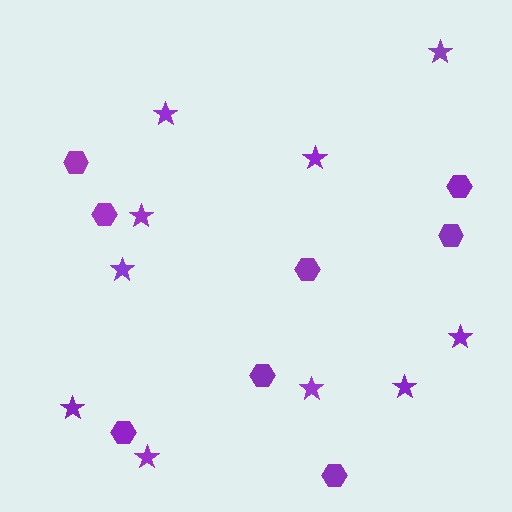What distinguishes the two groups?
There are 2 groups: one group of stars (10) and one group of hexagons (8).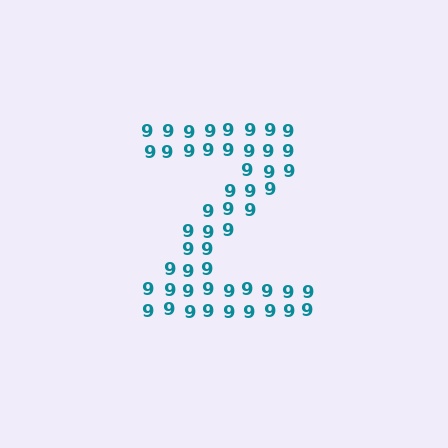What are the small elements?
The small elements are digit 9's.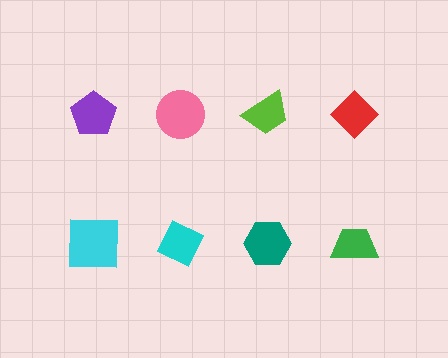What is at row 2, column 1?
A cyan square.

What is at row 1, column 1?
A purple pentagon.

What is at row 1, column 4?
A red diamond.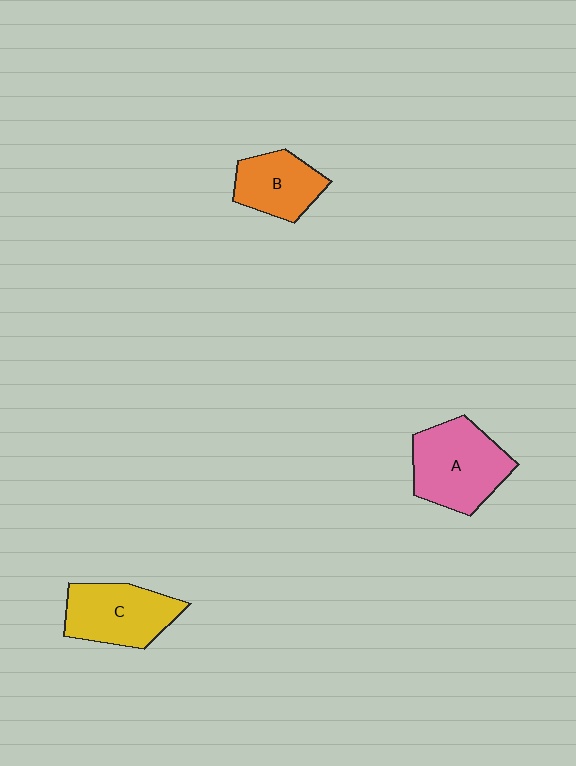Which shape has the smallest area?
Shape B (orange).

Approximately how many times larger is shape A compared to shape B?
Approximately 1.5 times.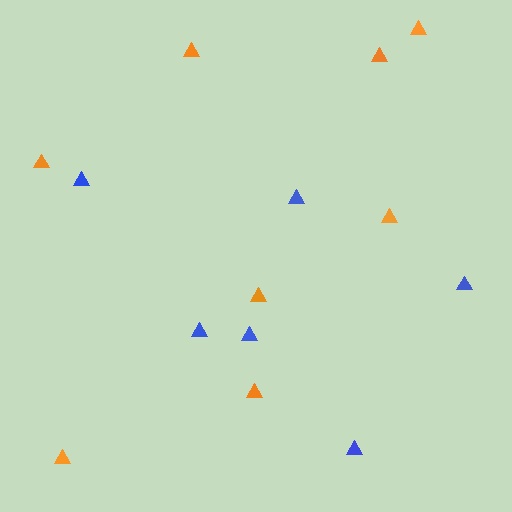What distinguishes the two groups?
There are 2 groups: one group of orange triangles (8) and one group of blue triangles (6).